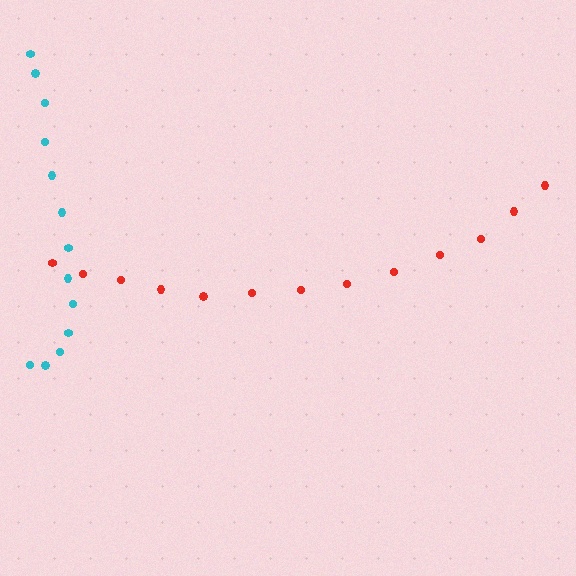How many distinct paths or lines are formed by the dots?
There are 2 distinct paths.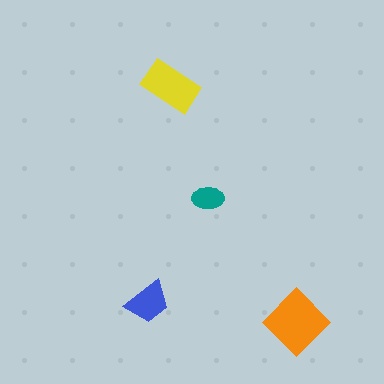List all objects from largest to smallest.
The orange diamond, the yellow rectangle, the blue trapezoid, the teal ellipse.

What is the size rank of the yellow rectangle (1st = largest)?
2nd.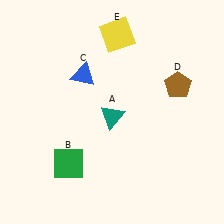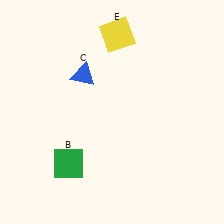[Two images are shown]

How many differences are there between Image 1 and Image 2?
There are 2 differences between the two images.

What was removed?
The brown pentagon (D), the teal triangle (A) were removed in Image 2.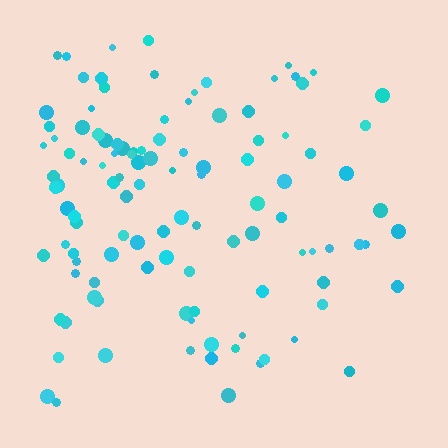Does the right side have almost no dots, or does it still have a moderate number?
Still a moderate number, just noticeably fewer than the left.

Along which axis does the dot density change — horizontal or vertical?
Horizontal.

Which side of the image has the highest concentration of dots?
The left.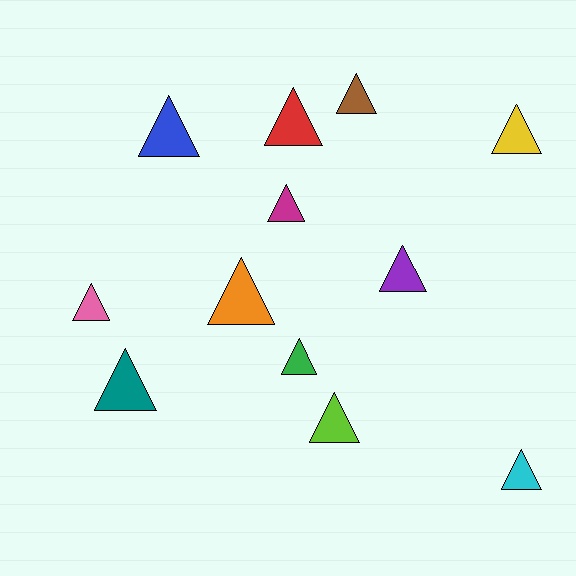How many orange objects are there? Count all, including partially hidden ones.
There is 1 orange object.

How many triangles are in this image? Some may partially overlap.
There are 12 triangles.